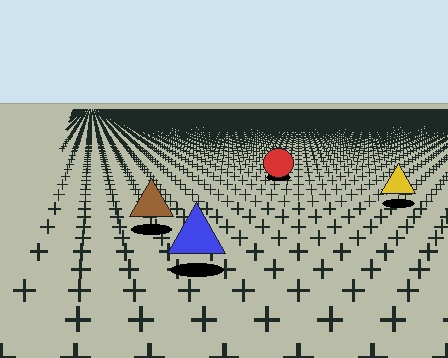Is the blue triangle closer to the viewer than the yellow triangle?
Yes. The blue triangle is closer — you can tell from the texture gradient: the ground texture is coarser near it.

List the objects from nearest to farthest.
From nearest to farthest: the blue triangle, the brown triangle, the yellow triangle, the red circle.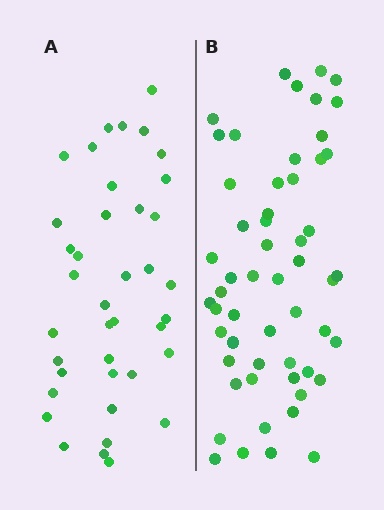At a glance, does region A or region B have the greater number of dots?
Region B (the right region) has more dots.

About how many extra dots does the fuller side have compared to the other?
Region B has approximately 15 more dots than region A.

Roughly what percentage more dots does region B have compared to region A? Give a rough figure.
About 40% more.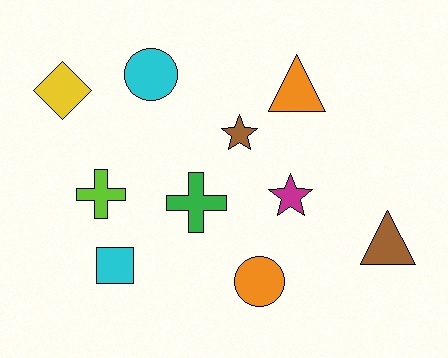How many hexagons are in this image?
There are no hexagons.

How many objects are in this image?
There are 10 objects.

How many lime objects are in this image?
There is 1 lime object.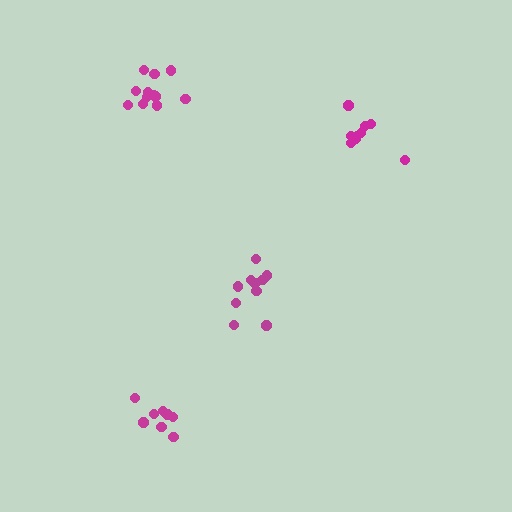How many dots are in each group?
Group 1: 9 dots, Group 2: 10 dots, Group 3: 12 dots, Group 4: 8 dots (39 total).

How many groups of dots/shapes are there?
There are 4 groups.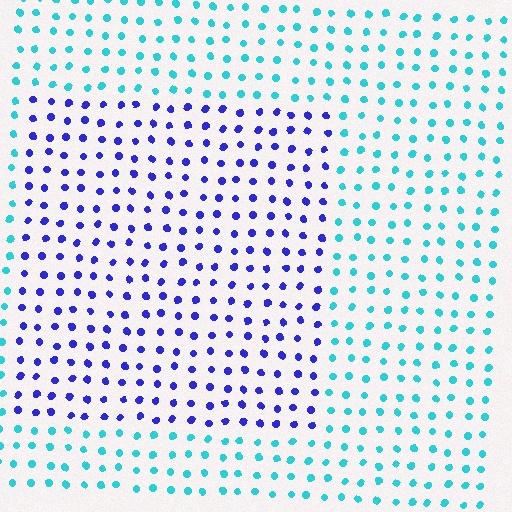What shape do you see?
I see a rectangle.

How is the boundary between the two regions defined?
The boundary is defined purely by a slight shift in hue (about 60 degrees). Spacing, size, and orientation are identical on both sides.